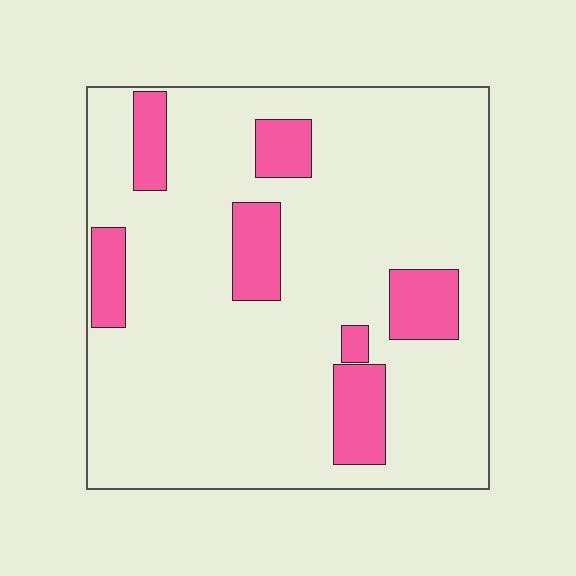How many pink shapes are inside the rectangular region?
7.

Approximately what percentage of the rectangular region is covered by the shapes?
Approximately 15%.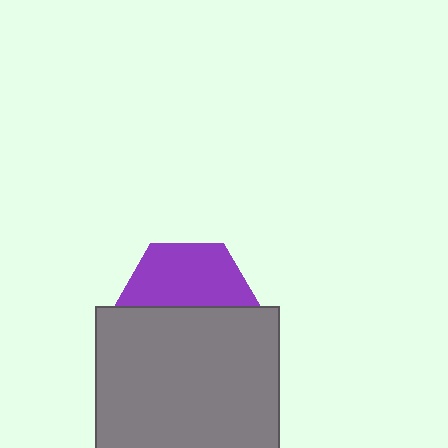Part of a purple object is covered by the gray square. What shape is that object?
It is a hexagon.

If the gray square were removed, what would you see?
You would see the complete purple hexagon.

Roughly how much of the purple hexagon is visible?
About half of it is visible (roughly 49%).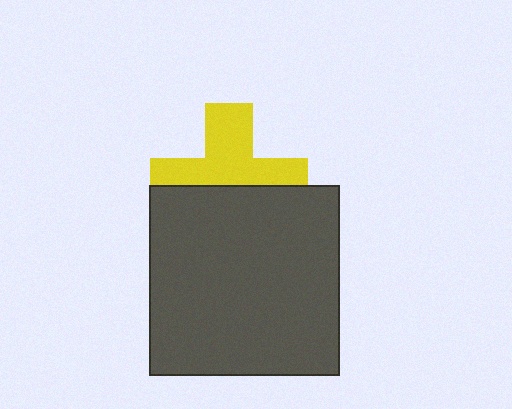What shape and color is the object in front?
The object in front is a dark gray square.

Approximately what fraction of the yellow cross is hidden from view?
Roughly 45% of the yellow cross is hidden behind the dark gray square.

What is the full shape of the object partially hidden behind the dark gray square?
The partially hidden object is a yellow cross.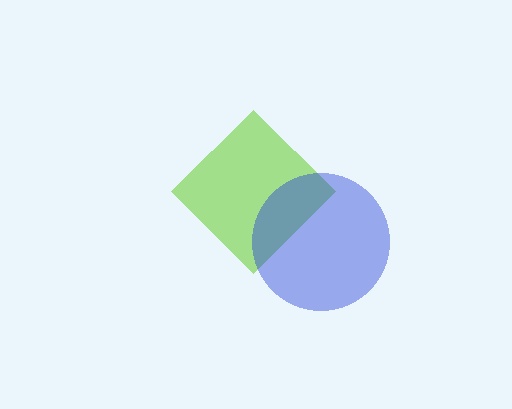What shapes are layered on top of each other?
The layered shapes are: a lime diamond, a blue circle.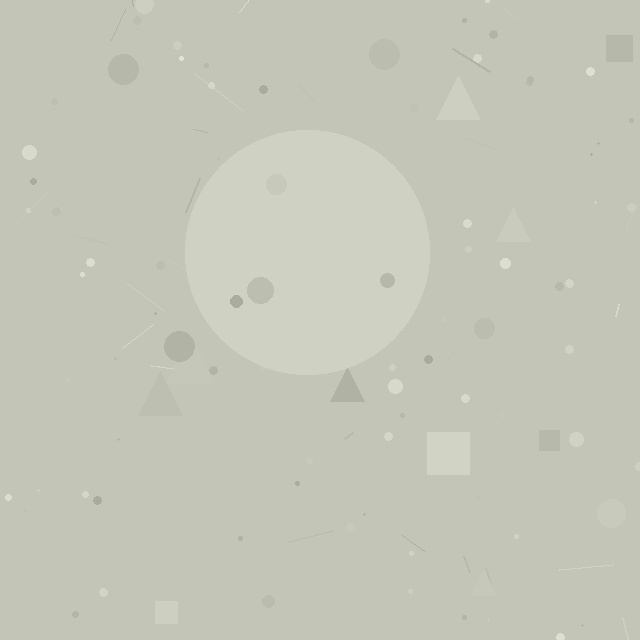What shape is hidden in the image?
A circle is hidden in the image.